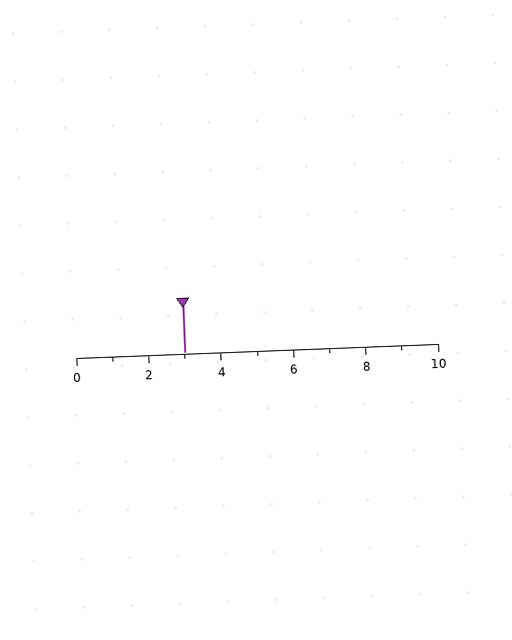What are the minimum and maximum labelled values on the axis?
The axis runs from 0 to 10.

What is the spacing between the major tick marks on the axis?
The major ticks are spaced 2 apart.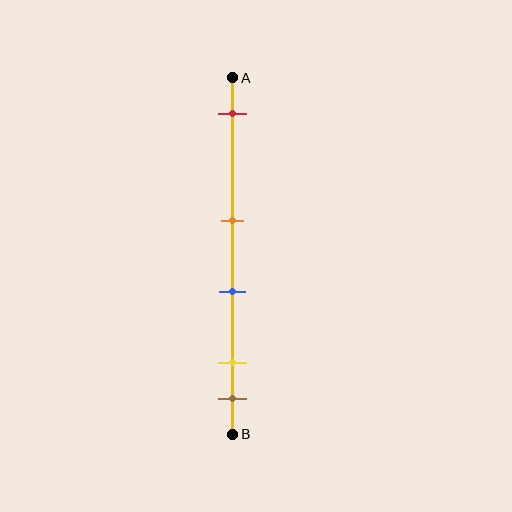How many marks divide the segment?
There are 5 marks dividing the segment.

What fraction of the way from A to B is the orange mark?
The orange mark is approximately 40% (0.4) of the way from A to B.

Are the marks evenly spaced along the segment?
No, the marks are not evenly spaced.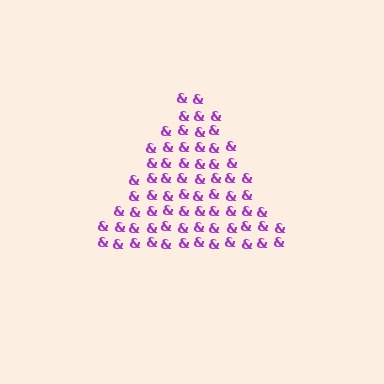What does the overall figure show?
The overall figure shows a triangle.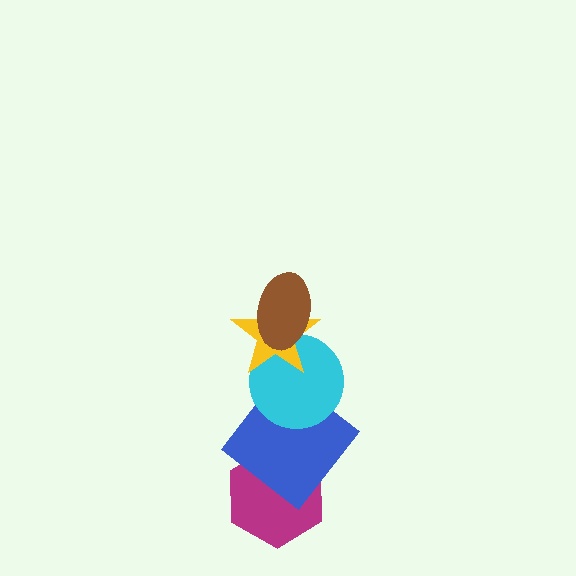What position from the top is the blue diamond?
The blue diamond is 4th from the top.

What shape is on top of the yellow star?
The brown ellipse is on top of the yellow star.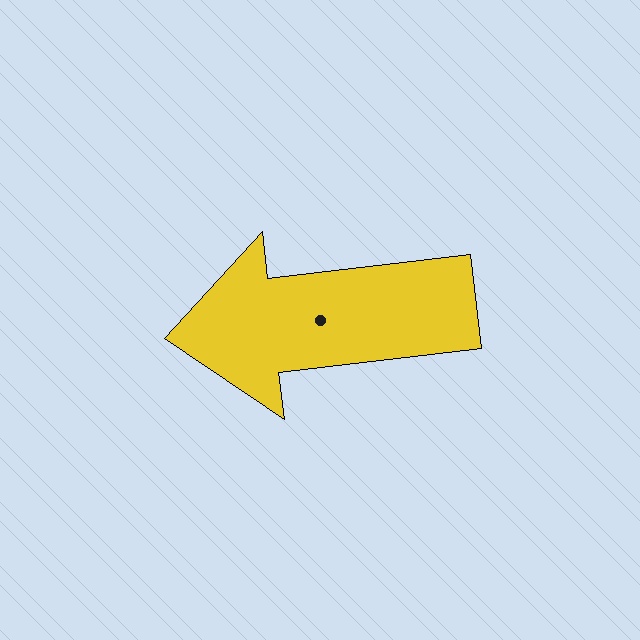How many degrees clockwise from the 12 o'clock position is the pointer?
Approximately 263 degrees.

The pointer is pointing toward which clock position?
Roughly 9 o'clock.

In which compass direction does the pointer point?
West.